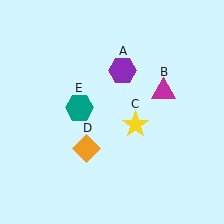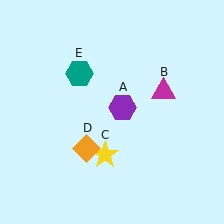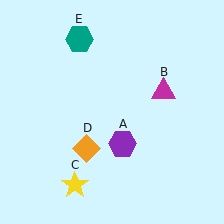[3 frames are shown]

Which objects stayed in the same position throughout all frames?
Magenta triangle (object B) and orange diamond (object D) remained stationary.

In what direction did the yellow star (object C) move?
The yellow star (object C) moved down and to the left.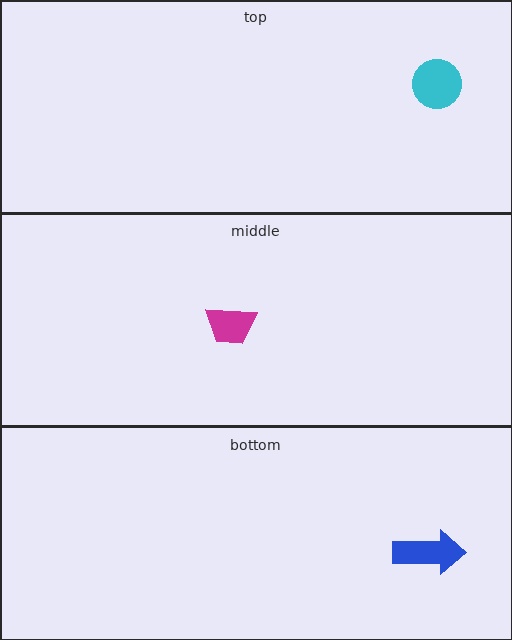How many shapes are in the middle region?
1.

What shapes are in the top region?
The cyan circle.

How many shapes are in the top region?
1.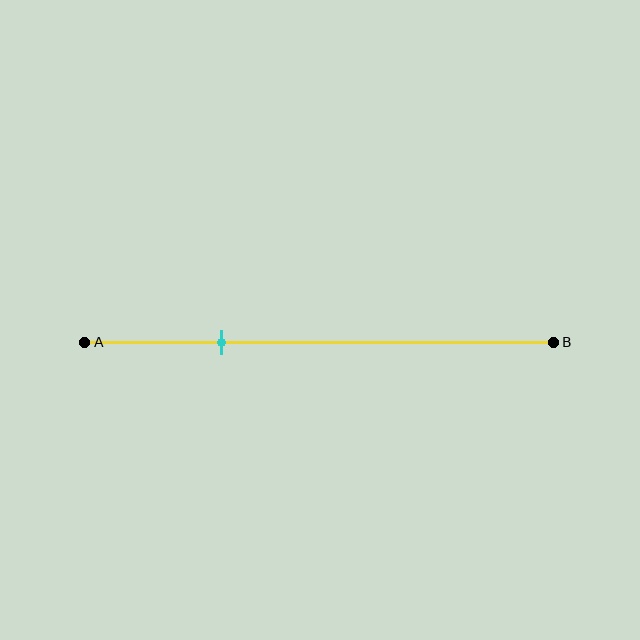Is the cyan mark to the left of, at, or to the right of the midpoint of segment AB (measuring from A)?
The cyan mark is to the left of the midpoint of segment AB.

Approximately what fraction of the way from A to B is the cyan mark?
The cyan mark is approximately 30% of the way from A to B.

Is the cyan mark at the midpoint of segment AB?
No, the mark is at about 30% from A, not at the 50% midpoint.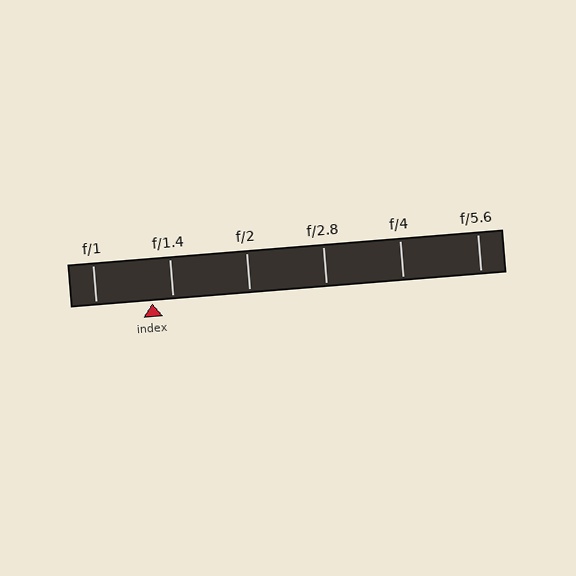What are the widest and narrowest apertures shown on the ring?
The widest aperture shown is f/1 and the narrowest is f/5.6.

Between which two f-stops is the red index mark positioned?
The index mark is between f/1 and f/1.4.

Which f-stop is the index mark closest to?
The index mark is closest to f/1.4.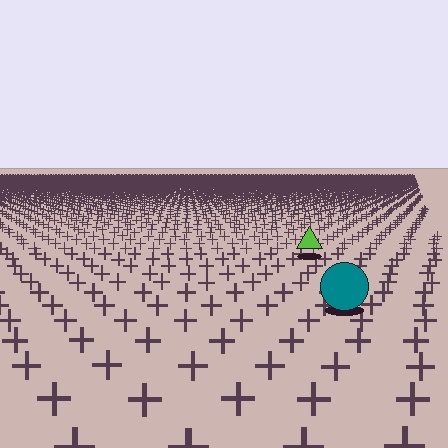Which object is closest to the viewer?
The teal circle is closest. The texture marks near it are larger and more spread out.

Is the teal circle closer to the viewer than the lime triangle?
Yes. The teal circle is closer — you can tell from the texture gradient: the ground texture is coarser near it.